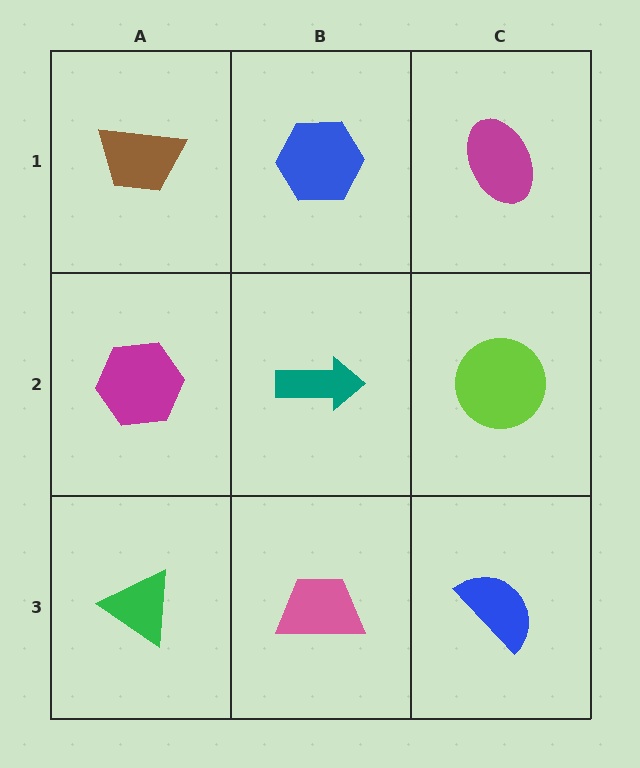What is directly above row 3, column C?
A lime circle.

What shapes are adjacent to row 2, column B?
A blue hexagon (row 1, column B), a pink trapezoid (row 3, column B), a magenta hexagon (row 2, column A), a lime circle (row 2, column C).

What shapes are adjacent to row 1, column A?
A magenta hexagon (row 2, column A), a blue hexagon (row 1, column B).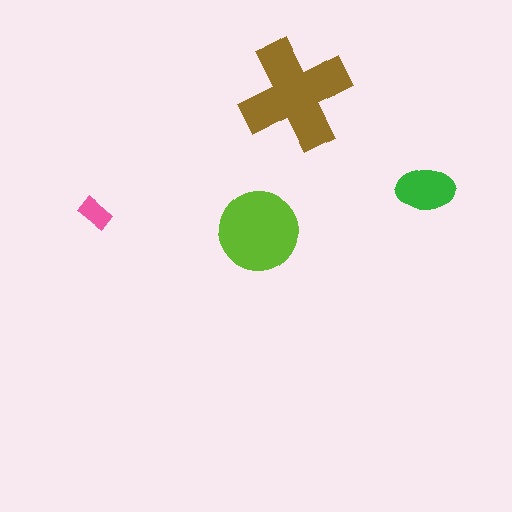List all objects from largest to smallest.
The brown cross, the lime circle, the green ellipse, the pink rectangle.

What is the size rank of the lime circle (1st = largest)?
2nd.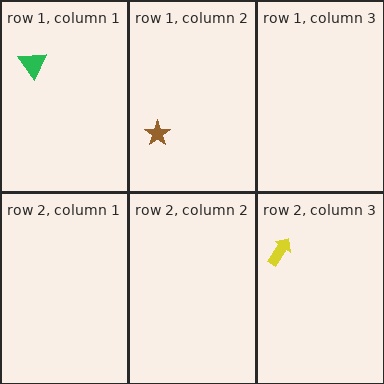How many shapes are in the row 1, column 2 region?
1.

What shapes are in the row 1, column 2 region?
The brown star.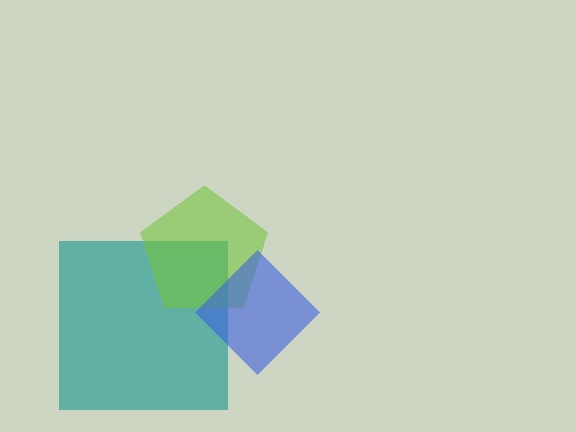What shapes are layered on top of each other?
The layered shapes are: a teal square, a lime pentagon, a blue diamond.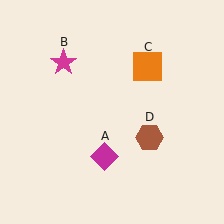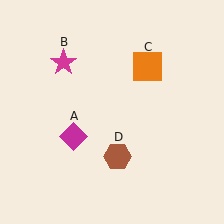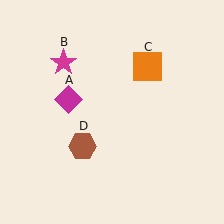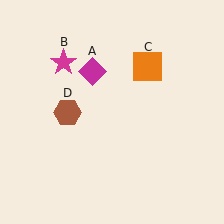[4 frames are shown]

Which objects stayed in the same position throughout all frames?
Magenta star (object B) and orange square (object C) remained stationary.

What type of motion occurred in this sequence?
The magenta diamond (object A), brown hexagon (object D) rotated clockwise around the center of the scene.